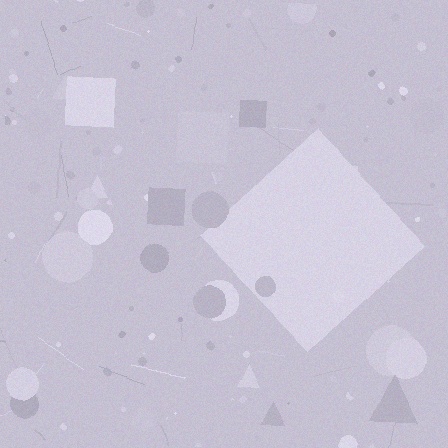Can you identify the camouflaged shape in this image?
The camouflaged shape is a diamond.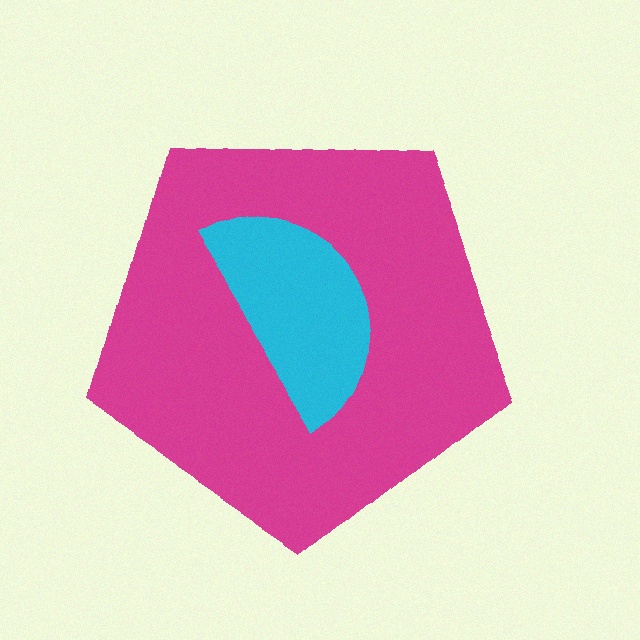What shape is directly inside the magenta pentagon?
The cyan semicircle.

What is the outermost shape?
The magenta pentagon.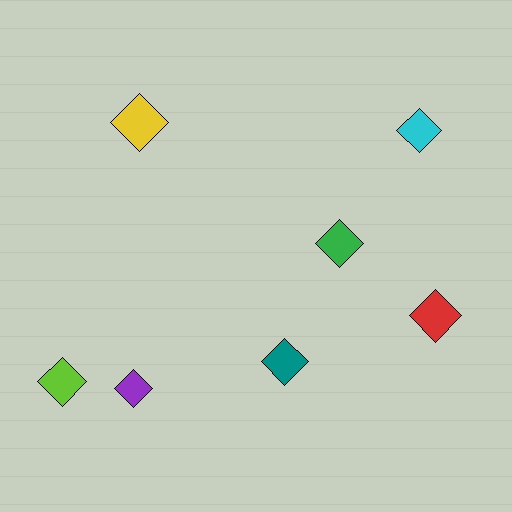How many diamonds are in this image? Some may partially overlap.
There are 7 diamonds.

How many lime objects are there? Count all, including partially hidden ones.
There is 1 lime object.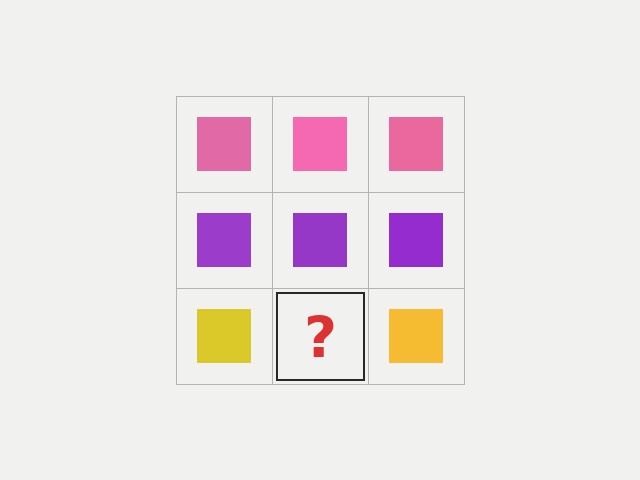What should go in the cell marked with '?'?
The missing cell should contain a yellow square.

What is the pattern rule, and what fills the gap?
The rule is that each row has a consistent color. The gap should be filled with a yellow square.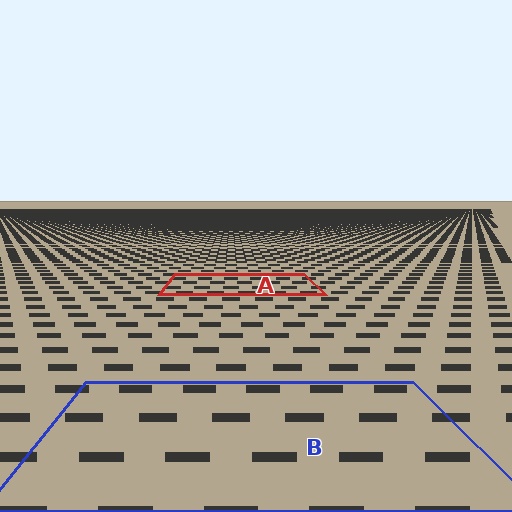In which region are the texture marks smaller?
The texture marks are smaller in region A, because it is farther away.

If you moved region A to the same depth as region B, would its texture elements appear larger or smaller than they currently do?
They would appear larger. At a closer depth, the same texture elements are projected at a bigger on-screen size.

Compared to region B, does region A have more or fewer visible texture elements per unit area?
Region A has more texture elements per unit area — they are packed more densely because it is farther away.